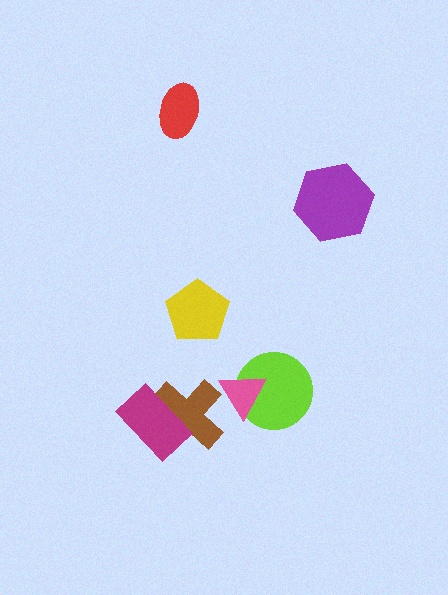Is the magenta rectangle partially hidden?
No, no other shape covers it.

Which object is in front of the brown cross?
The magenta rectangle is in front of the brown cross.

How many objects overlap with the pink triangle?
1 object overlaps with the pink triangle.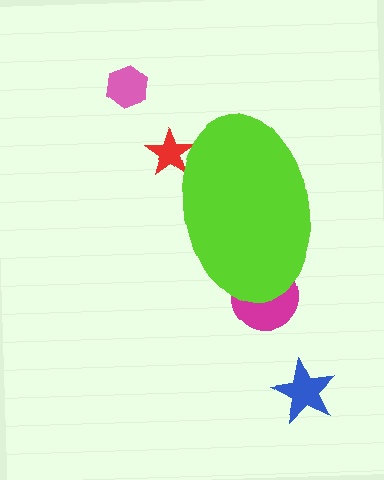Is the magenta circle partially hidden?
Yes, the magenta circle is partially hidden behind the lime ellipse.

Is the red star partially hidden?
Yes, the red star is partially hidden behind the lime ellipse.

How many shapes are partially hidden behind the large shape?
2 shapes are partially hidden.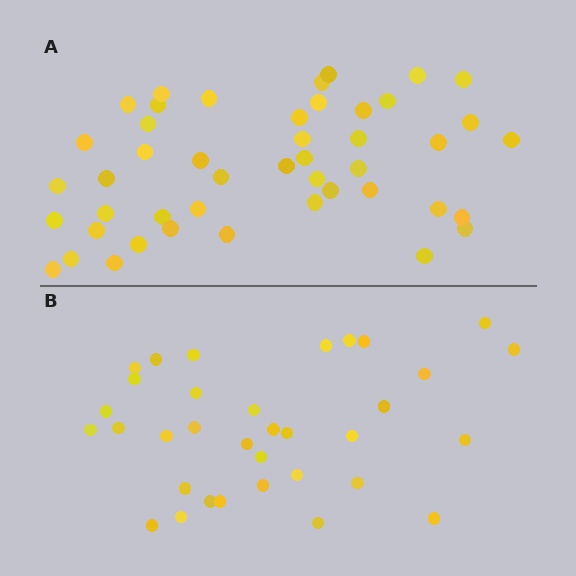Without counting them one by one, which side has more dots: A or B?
Region A (the top region) has more dots.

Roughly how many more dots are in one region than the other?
Region A has roughly 12 or so more dots than region B.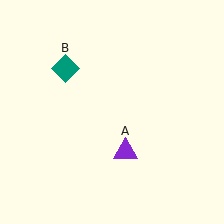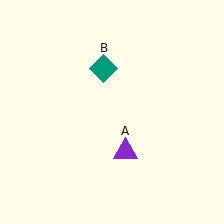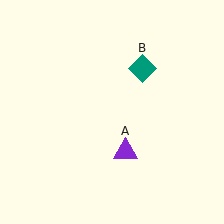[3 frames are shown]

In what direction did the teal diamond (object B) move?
The teal diamond (object B) moved right.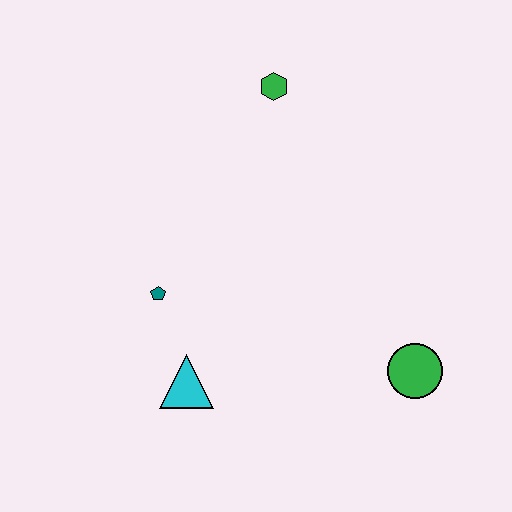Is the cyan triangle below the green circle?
Yes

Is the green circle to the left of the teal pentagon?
No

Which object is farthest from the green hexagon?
The green circle is farthest from the green hexagon.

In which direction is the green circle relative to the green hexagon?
The green circle is below the green hexagon.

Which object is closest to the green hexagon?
The teal pentagon is closest to the green hexagon.